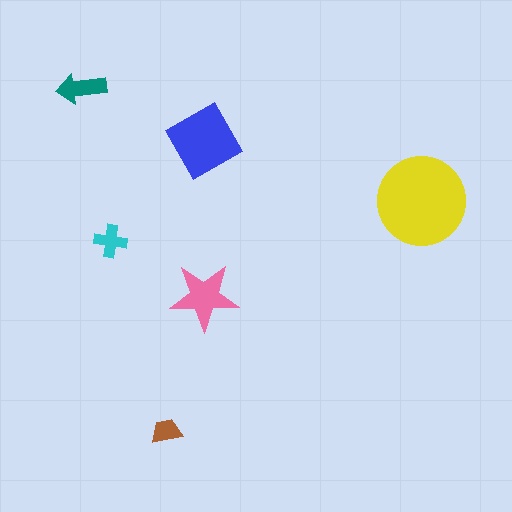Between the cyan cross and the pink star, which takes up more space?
The pink star.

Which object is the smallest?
The brown trapezoid.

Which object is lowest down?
The brown trapezoid is bottommost.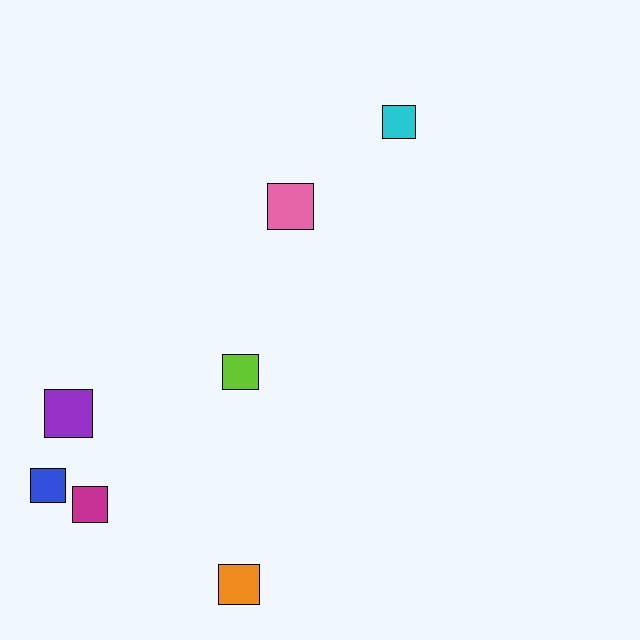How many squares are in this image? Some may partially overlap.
There are 7 squares.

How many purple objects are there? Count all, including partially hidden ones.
There is 1 purple object.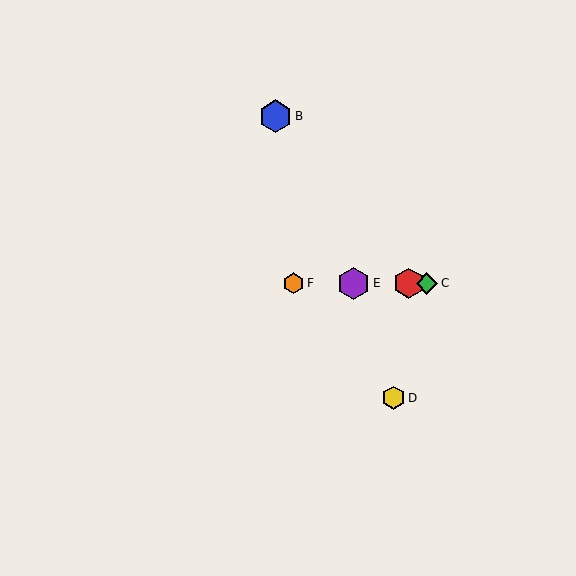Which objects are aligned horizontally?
Objects A, C, E, F are aligned horizontally.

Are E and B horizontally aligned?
No, E is at y≈283 and B is at y≈116.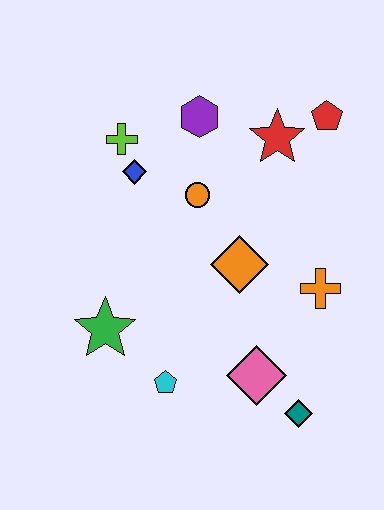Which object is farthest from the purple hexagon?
The teal diamond is farthest from the purple hexagon.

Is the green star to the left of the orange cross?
Yes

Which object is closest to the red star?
The red pentagon is closest to the red star.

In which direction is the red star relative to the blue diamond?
The red star is to the right of the blue diamond.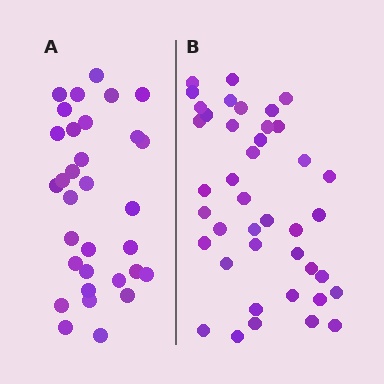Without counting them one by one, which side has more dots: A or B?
Region B (the right region) has more dots.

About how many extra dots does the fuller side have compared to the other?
Region B has roughly 8 or so more dots than region A.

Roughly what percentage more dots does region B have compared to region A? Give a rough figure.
About 30% more.